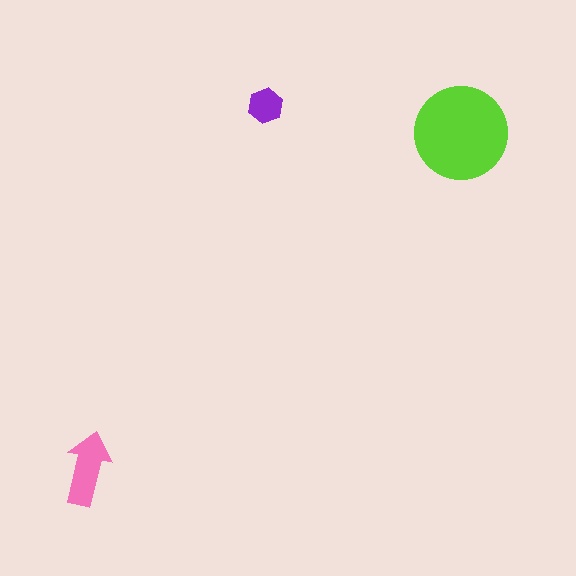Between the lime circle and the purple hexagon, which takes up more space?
The lime circle.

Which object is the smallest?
The purple hexagon.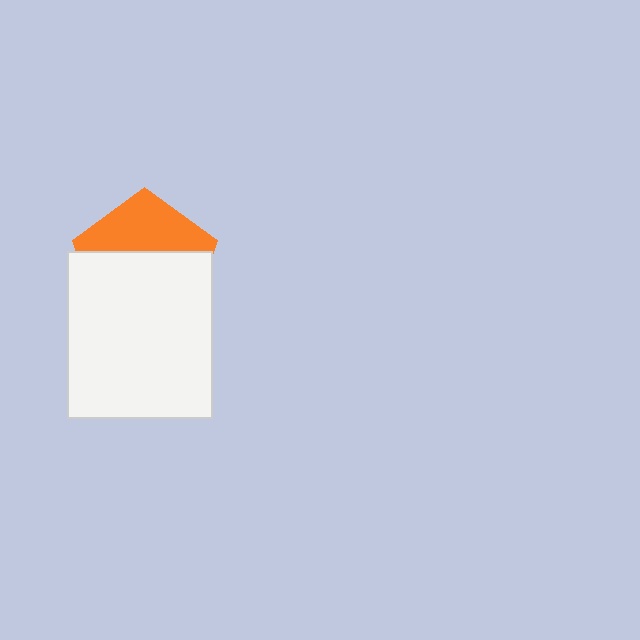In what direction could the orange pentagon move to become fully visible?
The orange pentagon could move up. That would shift it out from behind the white rectangle entirely.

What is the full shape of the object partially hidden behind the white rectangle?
The partially hidden object is an orange pentagon.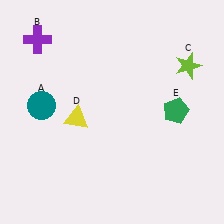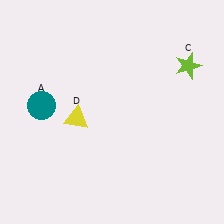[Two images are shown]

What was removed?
The green pentagon (E), the purple cross (B) were removed in Image 2.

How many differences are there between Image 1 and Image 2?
There are 2 differences between the two images.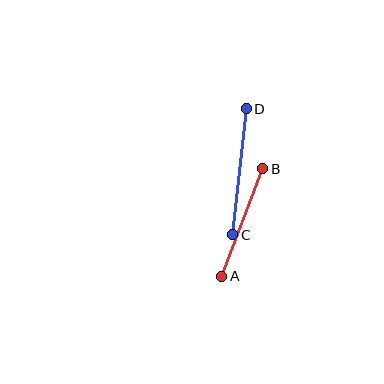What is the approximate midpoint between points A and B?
The midpoint is at approximately (242, 223) pixels.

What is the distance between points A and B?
The distance is approximately 115 pixels.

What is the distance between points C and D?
The distance is approximately 127 pixels.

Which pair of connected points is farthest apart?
Points C and D are farthest apart.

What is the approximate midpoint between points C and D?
The midpoint is at approximately (240, 172) pixels.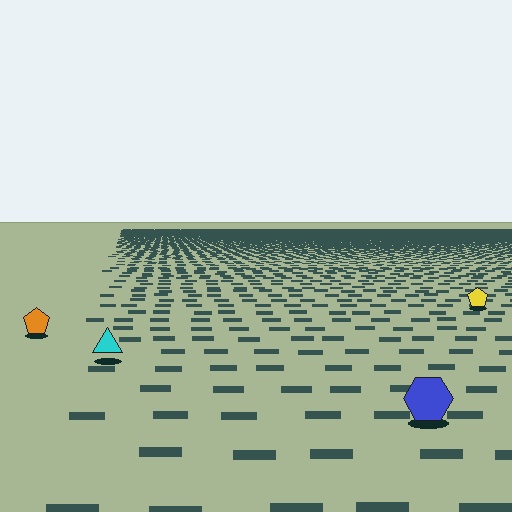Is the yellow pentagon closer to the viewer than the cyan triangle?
No. The cyan triangle is closer — you can tell from the texture gradient: the ground texture is coarser near it.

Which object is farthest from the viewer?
The yellow pentagon is farthest from the viewer. It appears smaller and the ground texture around it is denser.